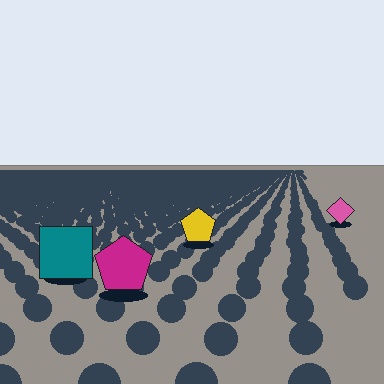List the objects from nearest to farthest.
From nearest to farthest: the magenta pentagon, the teal square, the yellow pentagon, the pink diamond.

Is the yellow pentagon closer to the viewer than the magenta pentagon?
No. The magenta pentagon is closer — you can tell from the texture gradient: the ground texture is coarser near it.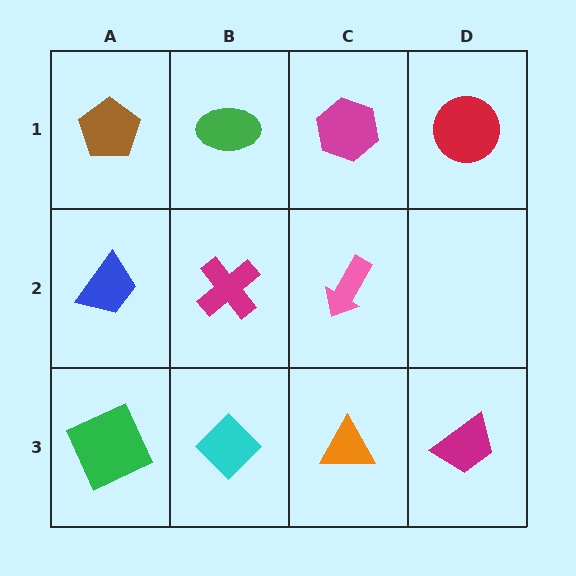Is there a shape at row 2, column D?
No, that cell is empty.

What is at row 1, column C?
A magenta hexagon.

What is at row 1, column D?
A red circle.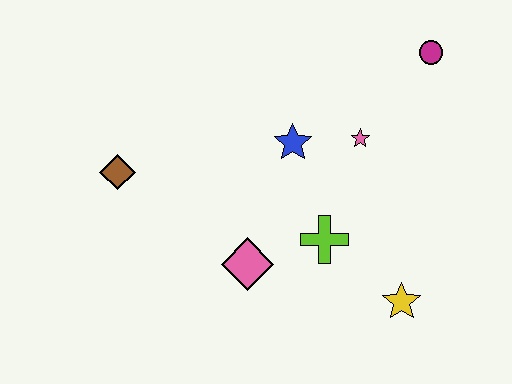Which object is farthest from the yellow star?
The brown diamond is farthest from the yellow star.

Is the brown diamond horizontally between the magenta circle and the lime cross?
No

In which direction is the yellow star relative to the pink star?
The yellow star is below the pink star.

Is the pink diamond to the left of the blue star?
Yes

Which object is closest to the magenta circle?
The pink star is closest to the magenta circle.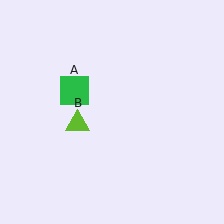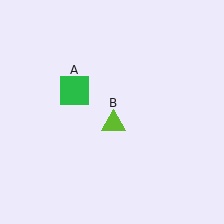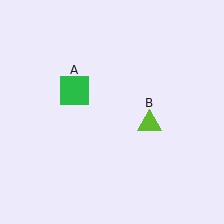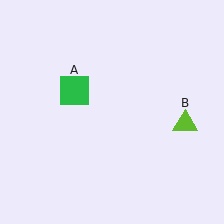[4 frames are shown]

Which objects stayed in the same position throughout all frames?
Green square (object A) remained stationary.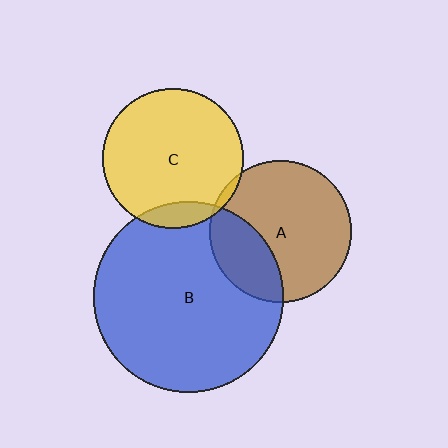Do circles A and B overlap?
Yes.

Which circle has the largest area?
Circle B (blue).